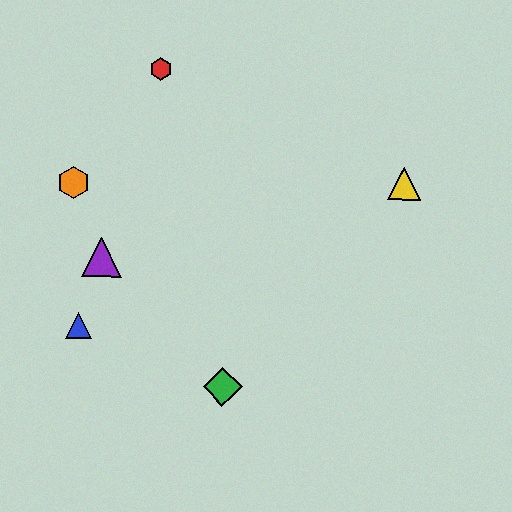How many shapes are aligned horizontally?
2 shapes (the yellow triangle, the orange hexagon) are aligned horizontally.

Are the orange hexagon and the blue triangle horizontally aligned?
No, the orange hexagon is at y≈182 and the blue triangle is at y≈326.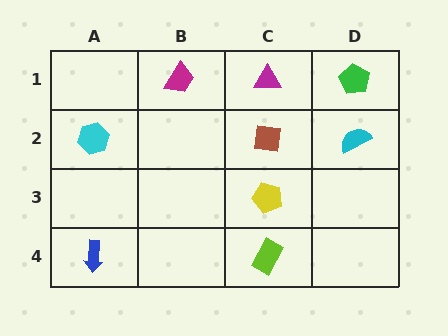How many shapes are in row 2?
3 shapes.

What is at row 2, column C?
A brown square.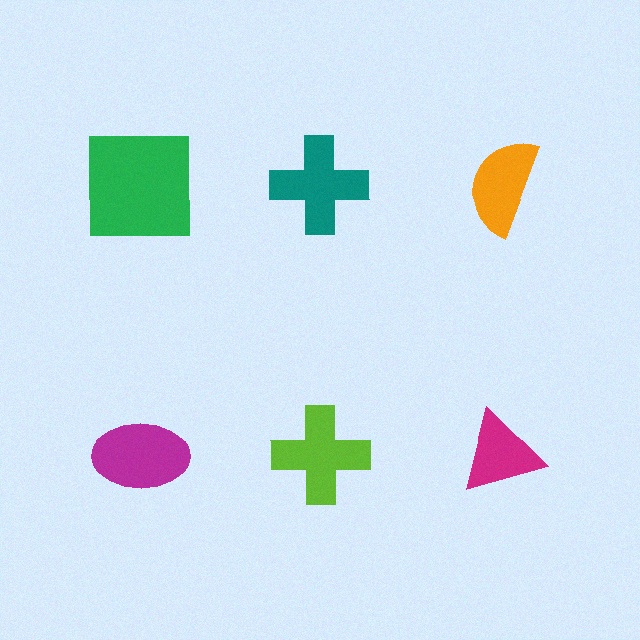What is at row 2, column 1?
A magenta ellipse.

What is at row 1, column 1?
A green square.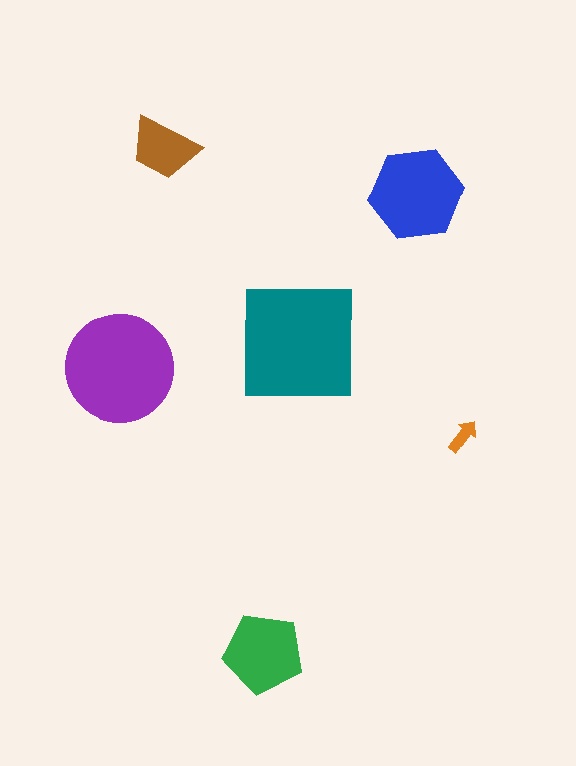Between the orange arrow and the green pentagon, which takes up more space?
The green pentagon.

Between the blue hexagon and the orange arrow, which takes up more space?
The blue hexagon.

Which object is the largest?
The teal square.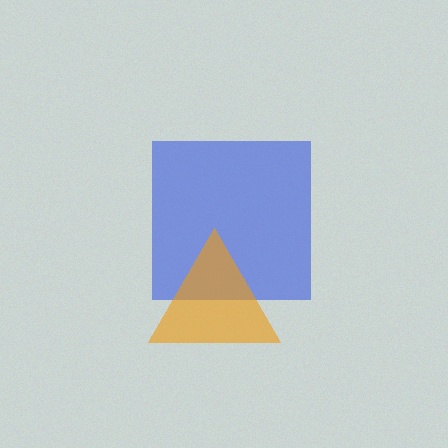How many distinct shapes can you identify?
There are 2 distinct shapes: a blue square, an orange triangle.